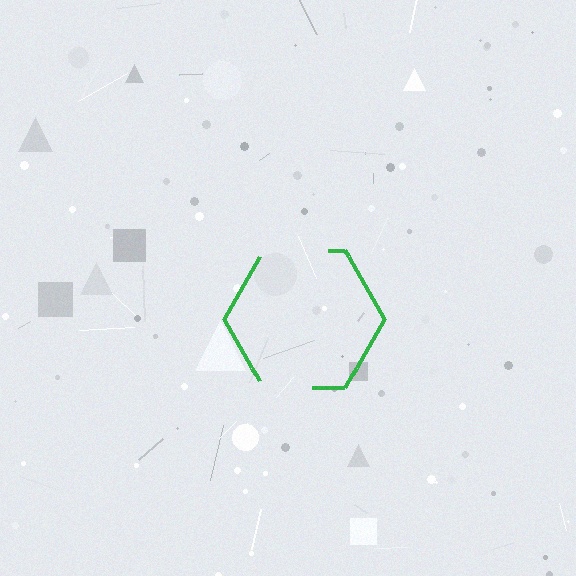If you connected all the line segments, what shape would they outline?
They would outline a hexagon.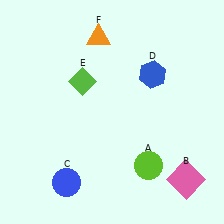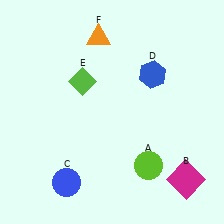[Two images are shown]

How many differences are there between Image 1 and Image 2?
There is 1 difference between the two images.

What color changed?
The square (B) changed from pink in Image 1 to magenta in Image 2.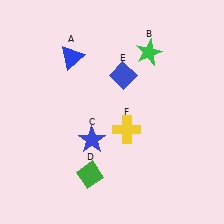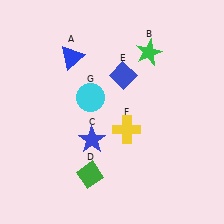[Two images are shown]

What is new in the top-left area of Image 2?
A cyan circle (G) was added in the top-left area of Image 2.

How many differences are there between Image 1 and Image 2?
There is 1 difference between the two images.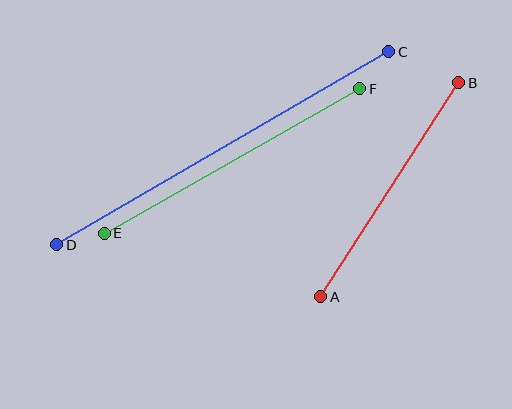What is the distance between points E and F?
The distance is approximately 294 pixels.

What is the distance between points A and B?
The distance is approximately 255 pixels.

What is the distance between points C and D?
The distance is approximately 384 pixels.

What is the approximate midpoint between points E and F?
The midpoint is at approximately (232, 161) pixels.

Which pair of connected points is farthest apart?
Points C and D are farthest apart.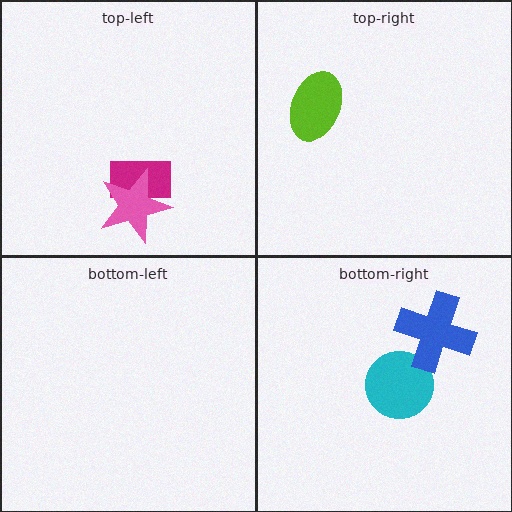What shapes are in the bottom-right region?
The cyan circle, the blue cross.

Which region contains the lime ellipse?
The top-right region.